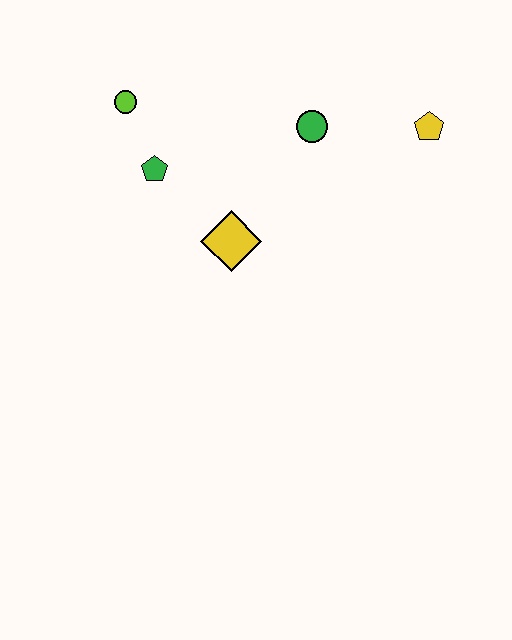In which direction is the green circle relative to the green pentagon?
The green circle is to the right of the green pentagon.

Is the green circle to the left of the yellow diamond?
No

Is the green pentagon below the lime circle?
Yes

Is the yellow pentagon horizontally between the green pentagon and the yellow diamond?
No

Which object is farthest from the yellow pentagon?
The lime circle is farthest from the yellow pentagon.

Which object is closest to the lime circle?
The green pentagon is closest to the lime circle.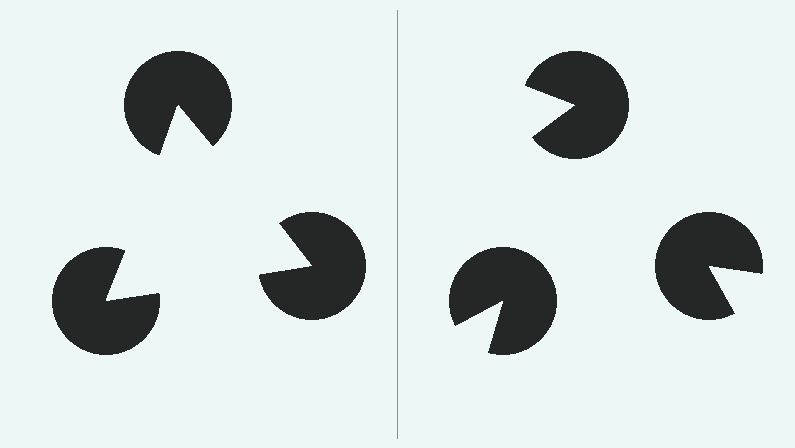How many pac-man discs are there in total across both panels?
6 — 3 on each side.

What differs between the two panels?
The pac-man discs are positioned identically on both sides; only the wedge orientations differ. On the left they align to a triangle; on the right they are misaligned.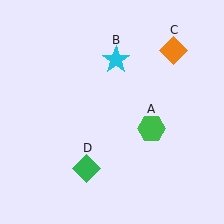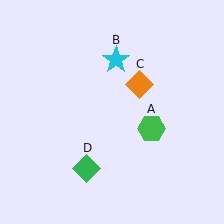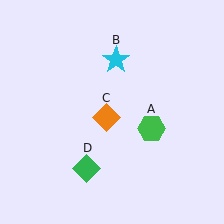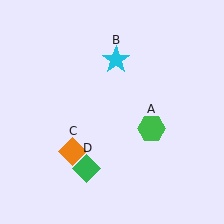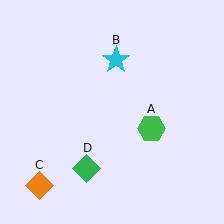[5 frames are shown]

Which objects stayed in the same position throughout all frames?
Green hexagon (object A) and cyan star (object B) and green diamond (object D) remained stationary.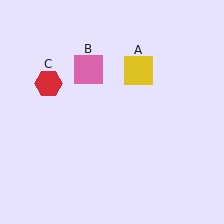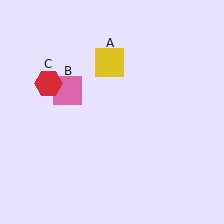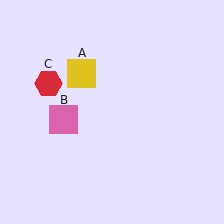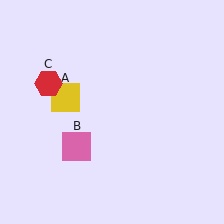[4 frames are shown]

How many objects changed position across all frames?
2 objects changed position: yellow square (object A), pink square (object B).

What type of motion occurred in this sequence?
The yellow square (object A), pink square (object B) rotated counterclockwise around the center of the scene.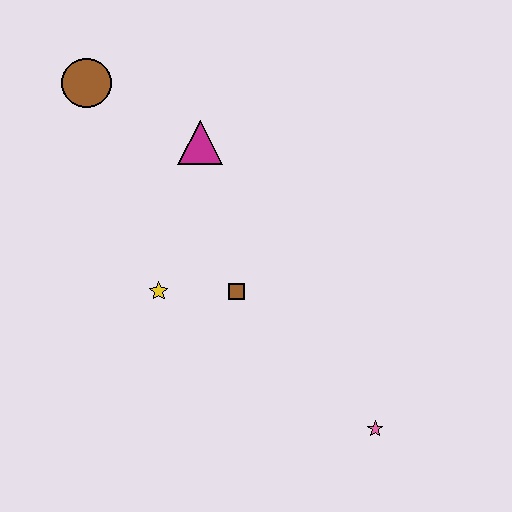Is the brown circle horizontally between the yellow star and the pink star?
No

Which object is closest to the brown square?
The yellow star is closest to the brown square.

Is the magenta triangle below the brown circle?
Yes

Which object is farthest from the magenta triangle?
The pink star is farthest from the magenta triangle.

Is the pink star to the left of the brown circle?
No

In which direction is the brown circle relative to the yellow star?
The brown circle is above the yellow star.